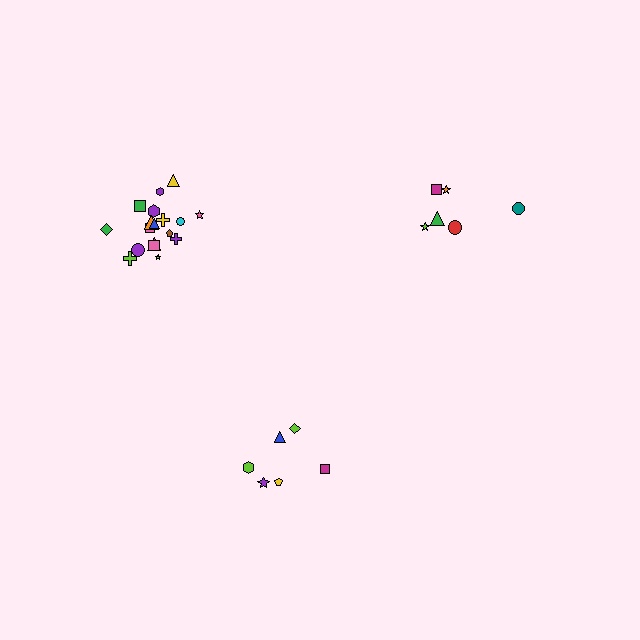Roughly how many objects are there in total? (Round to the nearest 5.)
Roughly 30 objects in total.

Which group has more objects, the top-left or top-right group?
The top-left group.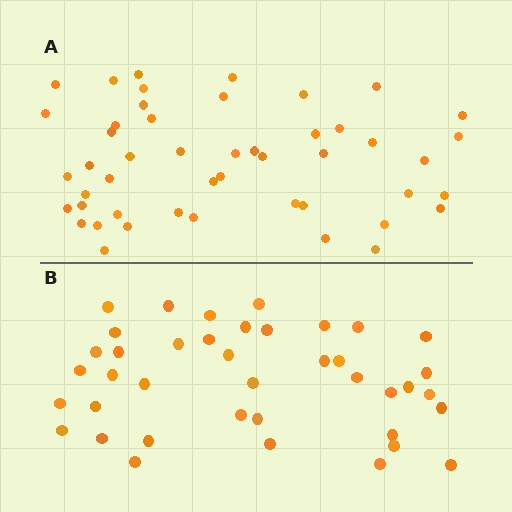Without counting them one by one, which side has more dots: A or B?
Region A (the top region) has more dots.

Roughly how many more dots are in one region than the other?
Region A has roughly 8 or so more dots than region B.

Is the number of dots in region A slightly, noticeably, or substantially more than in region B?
Region A has only slightly more — the two regions are fairly close. The ratio is roughly 1.2 to 1.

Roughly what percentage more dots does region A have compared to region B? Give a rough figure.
About 20% more.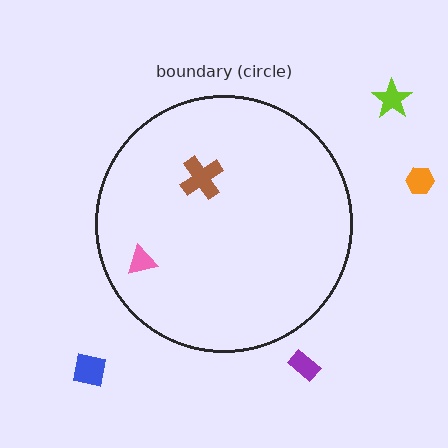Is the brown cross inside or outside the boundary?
Inside.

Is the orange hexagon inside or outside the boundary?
Outside.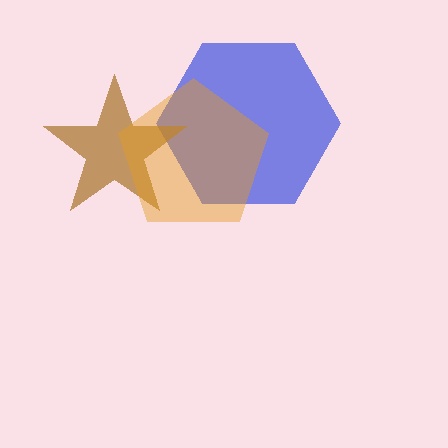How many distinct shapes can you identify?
There are 3 distinct shapes: a blue hexagon, a brown star, an orange pentagon.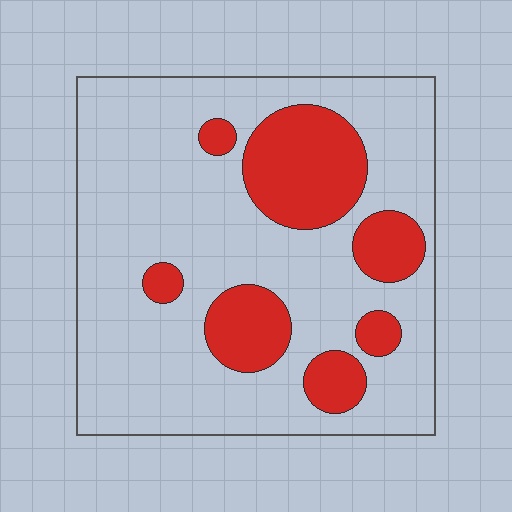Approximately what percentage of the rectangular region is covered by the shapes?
Approximately 25%.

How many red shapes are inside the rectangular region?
7.